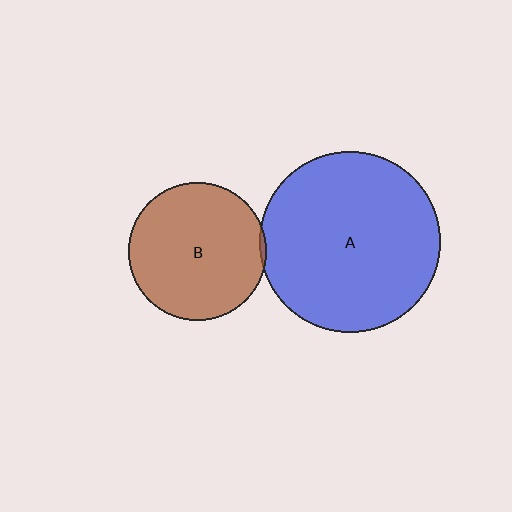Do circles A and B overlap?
Yes.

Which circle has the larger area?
Circle A (blue).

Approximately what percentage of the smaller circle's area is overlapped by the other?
Approximately 5%.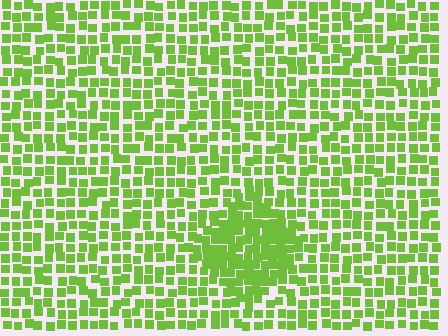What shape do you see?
I see a diamond.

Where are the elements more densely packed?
The elements are more densely packed inside the diamond boundary.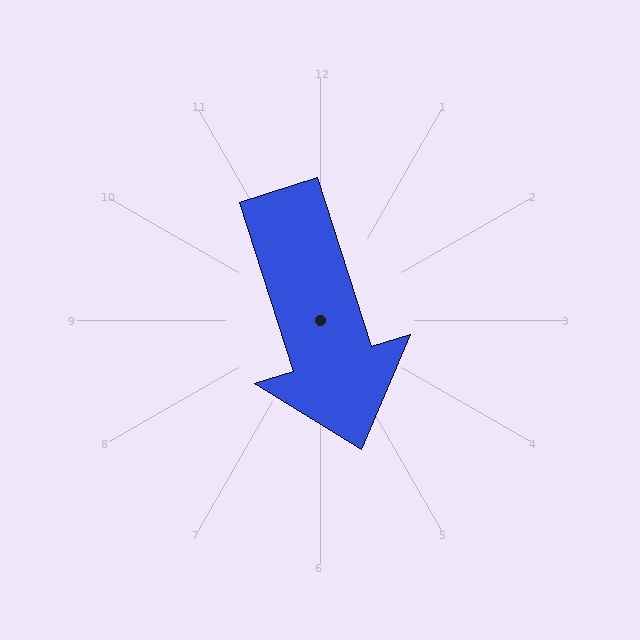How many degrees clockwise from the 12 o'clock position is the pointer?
Approximately 162 degrees.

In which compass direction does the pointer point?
South.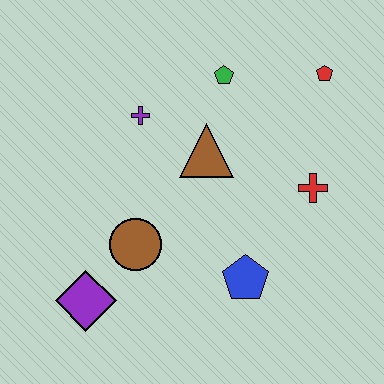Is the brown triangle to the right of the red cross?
No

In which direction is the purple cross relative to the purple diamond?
The purple cross is above the purple diamond.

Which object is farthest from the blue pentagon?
The red pentagon is farthest from the blue pentagon.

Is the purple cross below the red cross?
No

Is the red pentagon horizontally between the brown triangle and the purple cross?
No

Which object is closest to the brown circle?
The purple diamond is closest to the brown circle.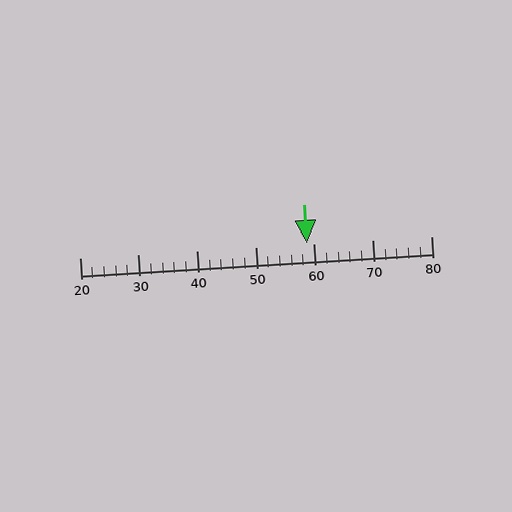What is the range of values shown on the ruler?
The ruler shows values from 20 to 80.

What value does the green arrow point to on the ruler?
The green arrow points to approximately 59.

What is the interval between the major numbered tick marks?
The major tick marks are spaced 10 units apart.